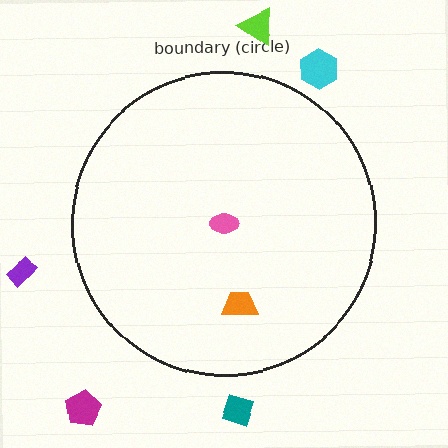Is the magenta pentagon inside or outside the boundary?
Outside.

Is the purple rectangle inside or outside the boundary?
Outside.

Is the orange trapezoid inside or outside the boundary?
Inside.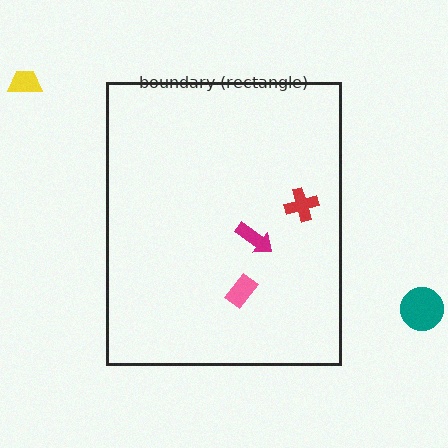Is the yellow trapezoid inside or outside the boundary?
Outside.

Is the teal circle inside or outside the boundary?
Outside.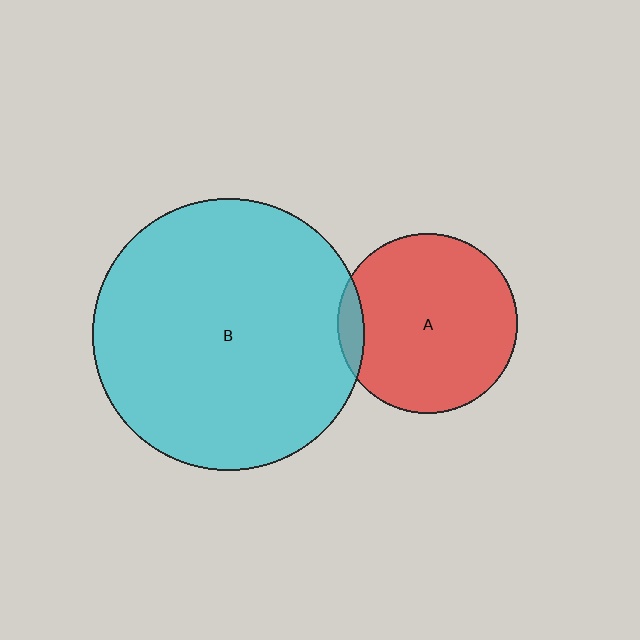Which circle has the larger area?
Circle B (cyan).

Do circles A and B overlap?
Yes.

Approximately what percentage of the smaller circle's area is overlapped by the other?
Approximately 5%.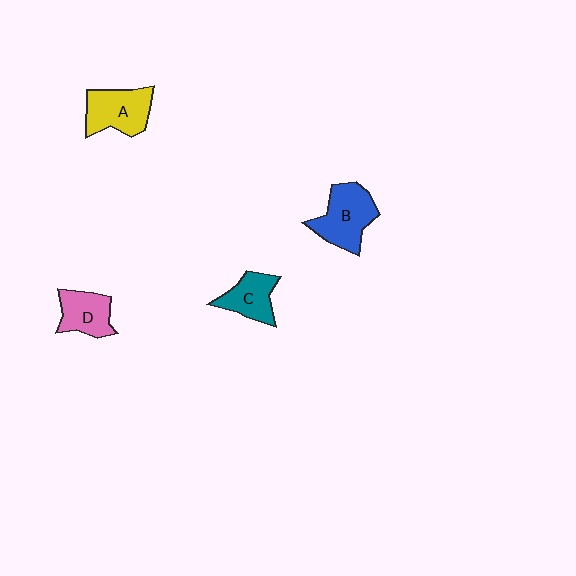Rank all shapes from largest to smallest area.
From largest to smallest: B (blue), A (yellow), D (pink), C (teal).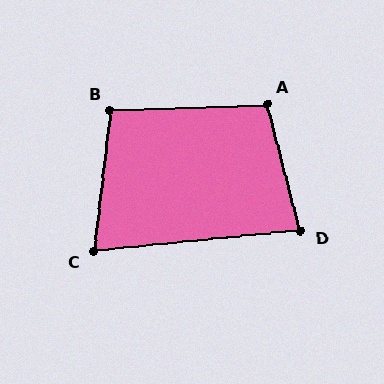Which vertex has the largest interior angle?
A, at approximately 102 degrees.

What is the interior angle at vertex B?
Approximately 99 degrees (obtuse).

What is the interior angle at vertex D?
Approximately 81 degrees (acute).